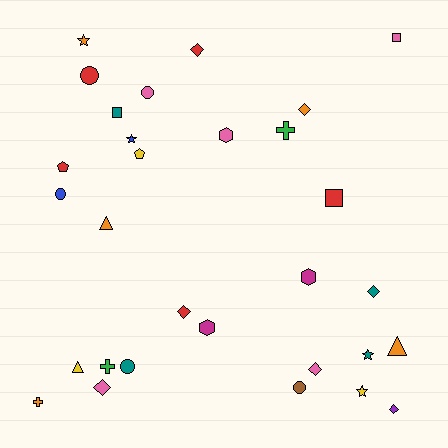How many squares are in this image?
There are 3 squares.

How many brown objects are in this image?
There is 1 brown object.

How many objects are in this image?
There are 30 objects.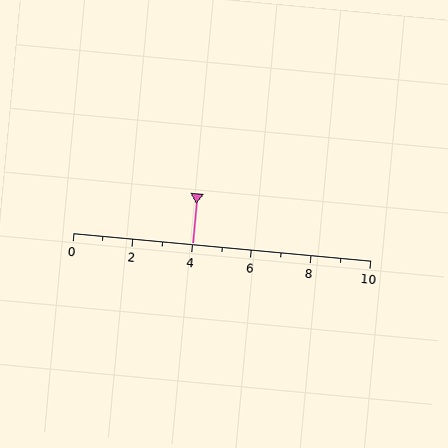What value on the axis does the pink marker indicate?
The marker indicates approximately 4.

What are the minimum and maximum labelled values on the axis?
The axis runs from 0 to 10.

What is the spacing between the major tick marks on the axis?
The major ticks are spaced 2 apart.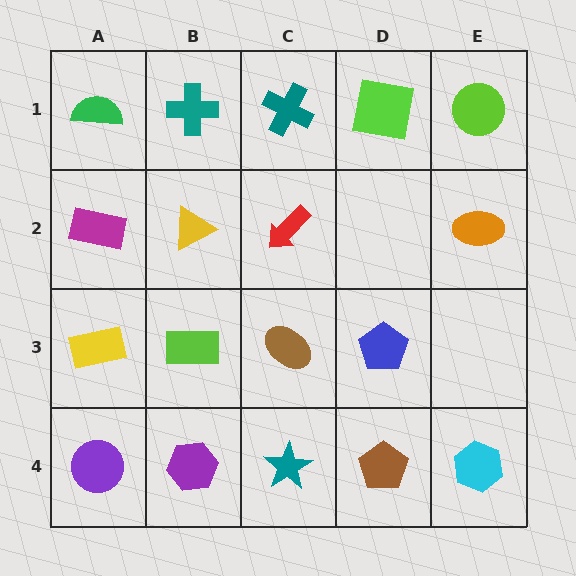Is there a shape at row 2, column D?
No, that cell is empty.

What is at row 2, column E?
An orange ellipse.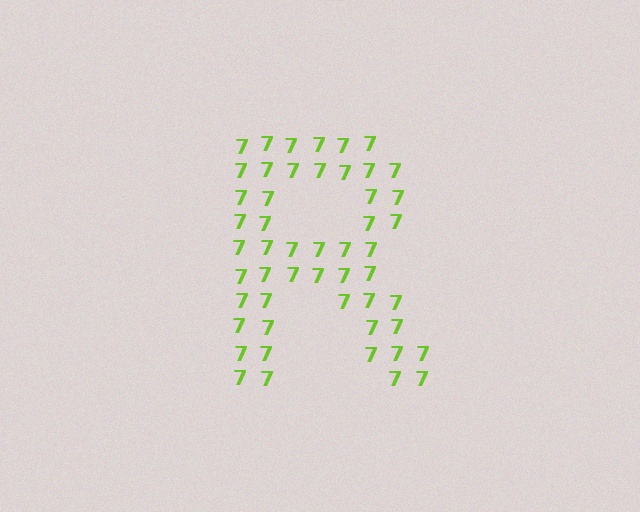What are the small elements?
The small elements are digit 7's.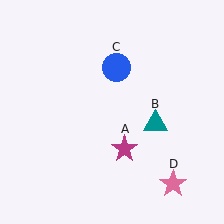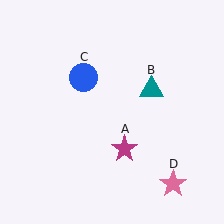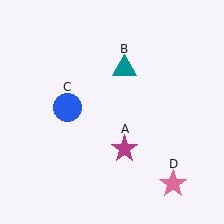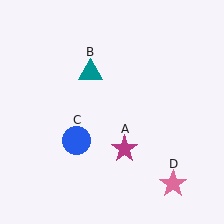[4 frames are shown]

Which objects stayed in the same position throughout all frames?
Magenta star (object A) and pink star (object D) remained stationary.